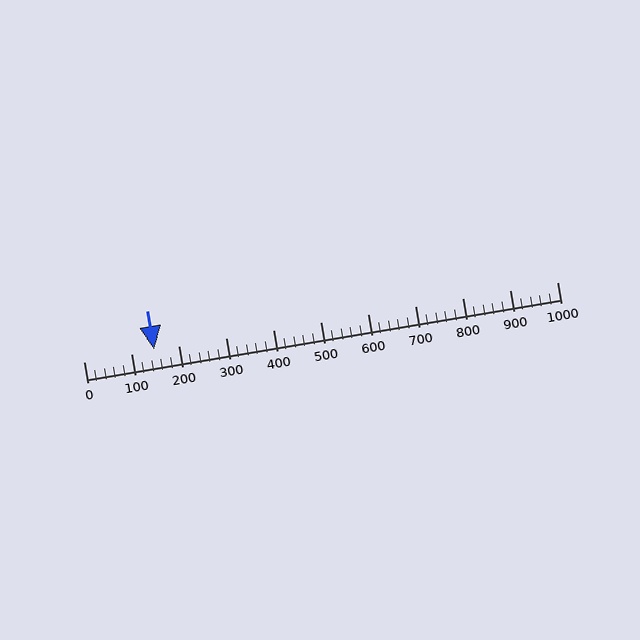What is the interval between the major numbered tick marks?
The major tick marks are spaced 100 units apart.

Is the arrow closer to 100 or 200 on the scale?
The arrow is closer to 100.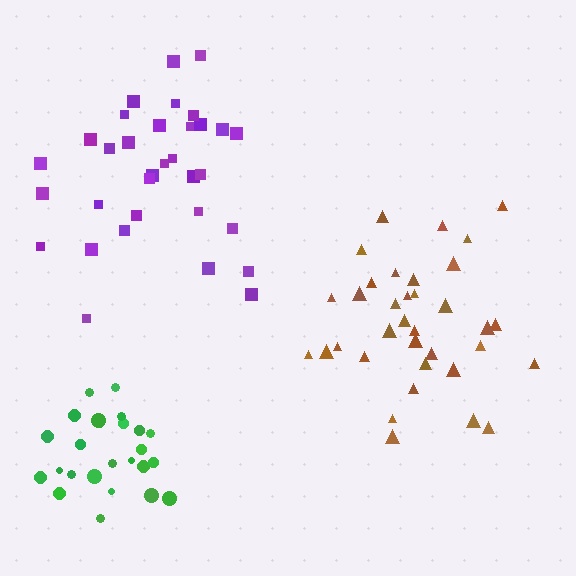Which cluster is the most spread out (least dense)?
Purple.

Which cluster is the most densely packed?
Green.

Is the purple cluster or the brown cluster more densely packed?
Brown.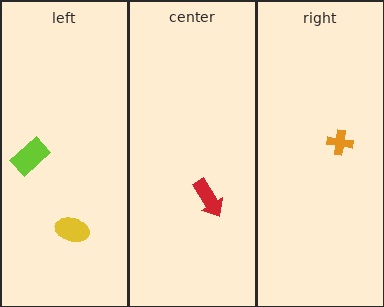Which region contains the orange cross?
The right region.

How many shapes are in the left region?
2.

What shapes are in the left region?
The lime rectangle, the yellow ellipse.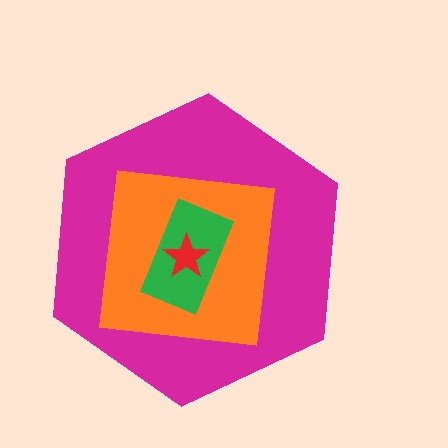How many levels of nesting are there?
4.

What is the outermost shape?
The magenta hexagon.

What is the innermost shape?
The red star.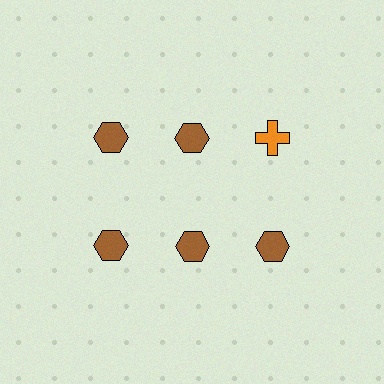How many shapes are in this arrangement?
There are 6 shapes arranged in a grid pattern.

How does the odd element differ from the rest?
It differs in both color (orange instead of brown) and shape (cross instead of hexagon).